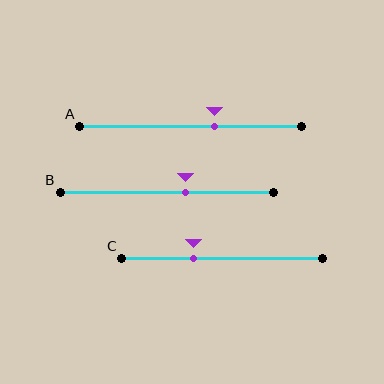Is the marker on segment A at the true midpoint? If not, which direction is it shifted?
No, the marker on segment A is shifted to the right by about 11% of the segment length.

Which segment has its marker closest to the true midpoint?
Segment B has its marker closest to the true midpoint.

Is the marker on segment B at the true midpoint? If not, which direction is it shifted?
No, the marker on segment B is shifted to the right by about 9% of the segment length.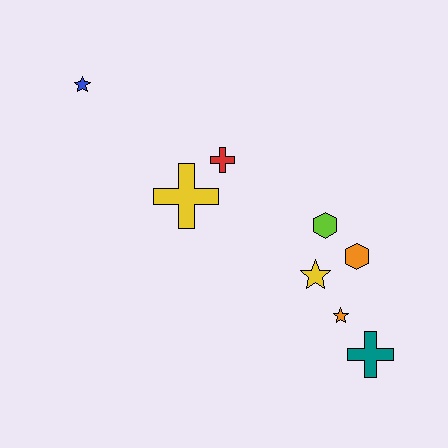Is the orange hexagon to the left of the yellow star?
No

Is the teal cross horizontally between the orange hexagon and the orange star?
No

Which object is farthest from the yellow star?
The blue star is farthest from the yellow star.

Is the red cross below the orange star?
No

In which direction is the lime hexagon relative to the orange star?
The lime hexagon is above the orange star.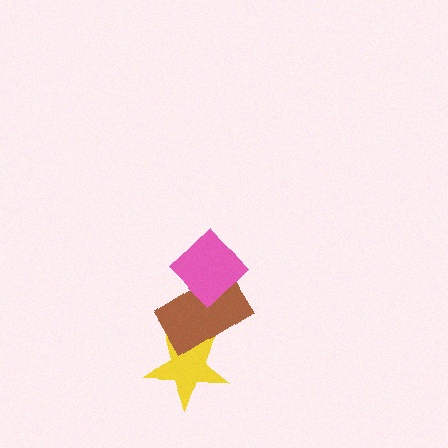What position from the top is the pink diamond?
The pink diamond is 1st from the top.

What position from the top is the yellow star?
The yellow star is 3rd from the top.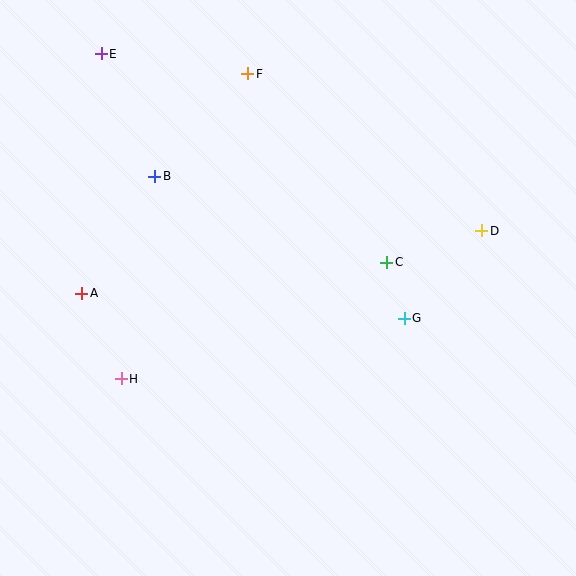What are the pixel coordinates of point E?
Point E is at (101, 54).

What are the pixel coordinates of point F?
Point F is at (248, 74).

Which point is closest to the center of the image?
Point C at (387, 262) is closest to the center.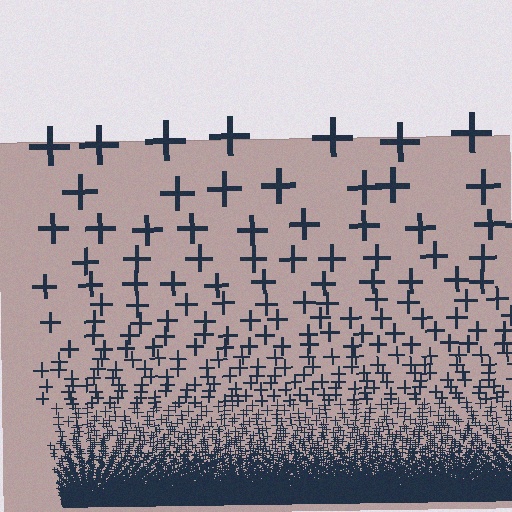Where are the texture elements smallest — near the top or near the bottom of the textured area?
Near the bottom.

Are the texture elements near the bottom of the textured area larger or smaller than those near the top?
Smaller. The gradient is inverted — elements near the bottom are smaller and denser.